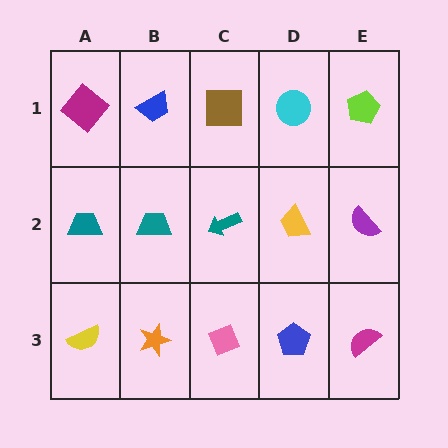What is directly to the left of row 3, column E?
A blue pentagon.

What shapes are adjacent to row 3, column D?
A yellow trapezoid (row 2, column D), a pink diamond (row 3, column C), a magenta semicircle (row 3, column E).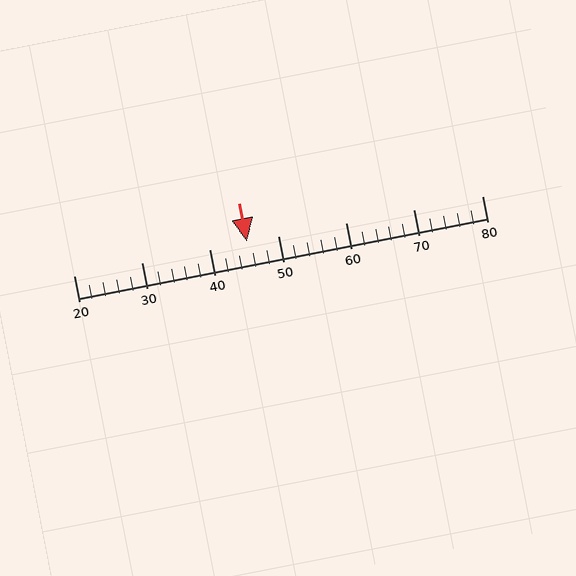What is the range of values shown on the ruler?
The ruler shows values from 20 to 80.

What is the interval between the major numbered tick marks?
The major tick marks are spaced 10 units apart.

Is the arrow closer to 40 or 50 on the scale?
The arrow is closer to 50.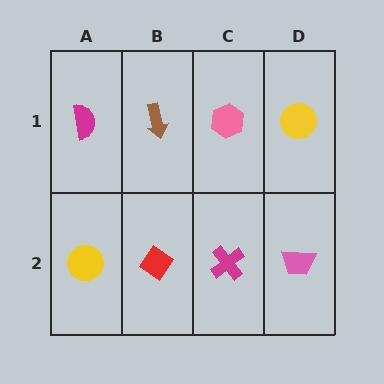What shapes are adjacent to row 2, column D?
A yellow circle (row 1, column D), a magenta cross (row 2, column C).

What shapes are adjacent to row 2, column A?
A magenta semicircle (row 1, column A), a red diamond (row 2, column B).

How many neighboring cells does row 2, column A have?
2.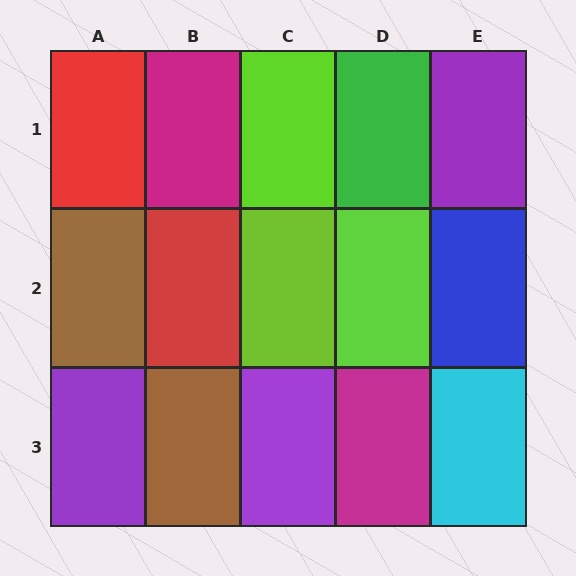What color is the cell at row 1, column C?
Lime.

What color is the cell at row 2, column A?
Brown.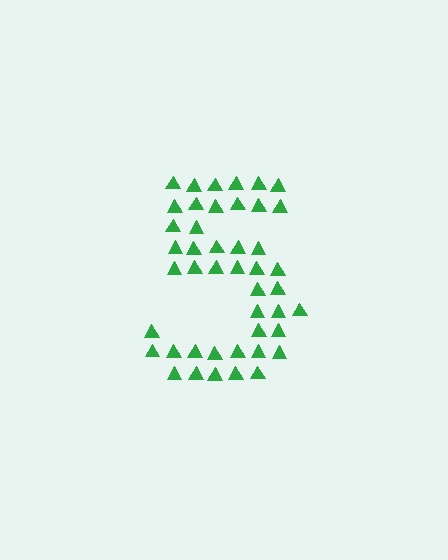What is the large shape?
The large shape is the digit 5.